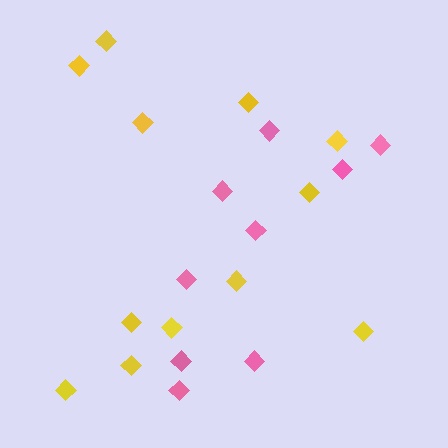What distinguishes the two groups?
There are 2 groups: one group of yellow diamonds (12) and one group of pink diamonds (9).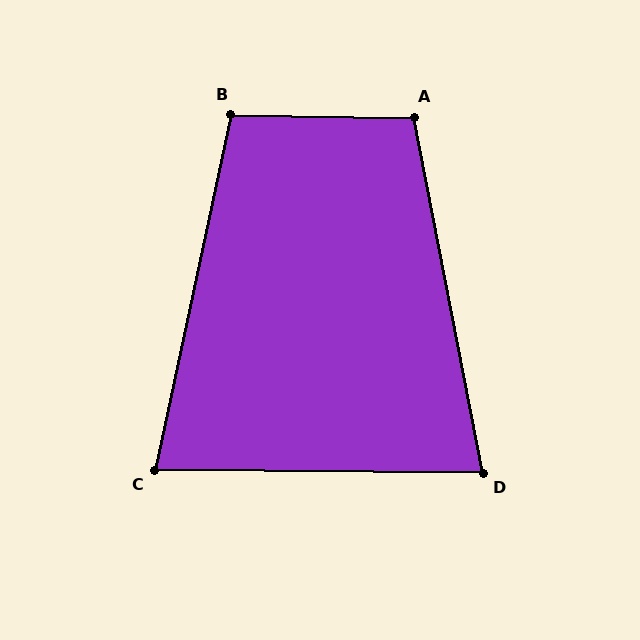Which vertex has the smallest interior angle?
C, at approximately 78 degrees.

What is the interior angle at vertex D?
Approximately 79 degrees (acute).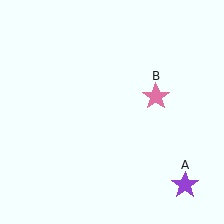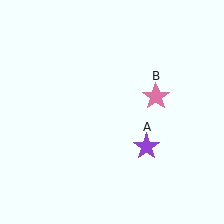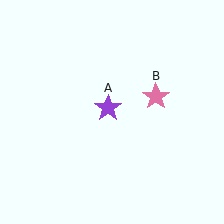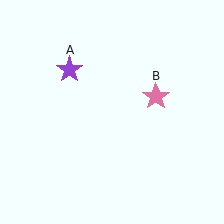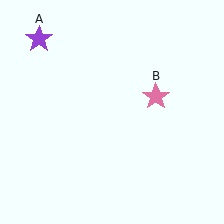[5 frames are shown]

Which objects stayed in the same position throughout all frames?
Pink star (object B) remained stationary.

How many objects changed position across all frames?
1 object changed position: purple star (object A).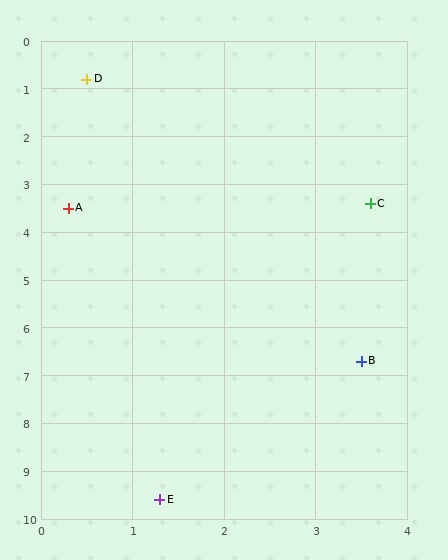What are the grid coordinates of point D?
Point D is at approximately (0.5, 0.8).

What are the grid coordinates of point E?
Point E is at approximately (1.3, 9.6).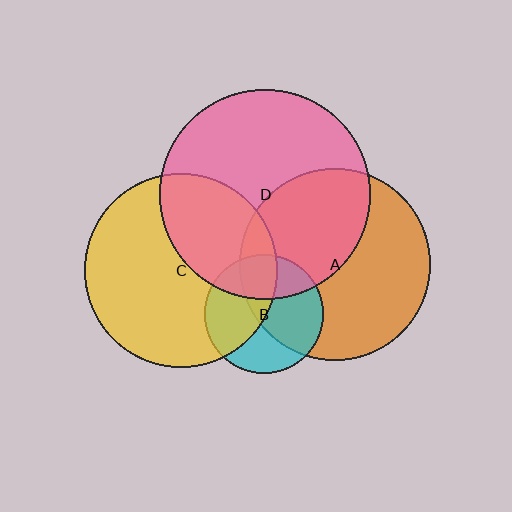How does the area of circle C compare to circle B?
Approximately 2.6 times.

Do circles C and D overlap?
Yes.